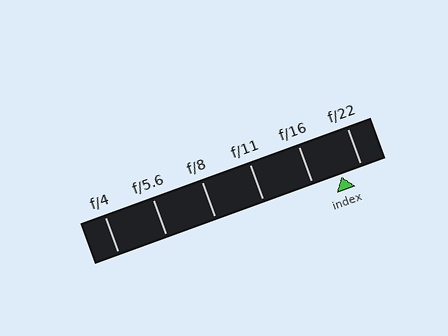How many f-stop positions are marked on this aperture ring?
There are 6 f-stop positions marked.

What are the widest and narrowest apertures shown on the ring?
The widest aperture shown is f/4 and the narrowest is f/22.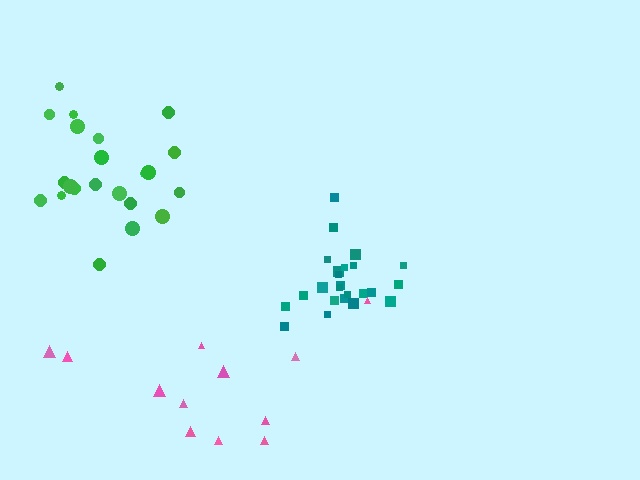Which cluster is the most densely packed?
Teal.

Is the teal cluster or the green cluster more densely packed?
Teal.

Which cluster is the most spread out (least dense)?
Pink.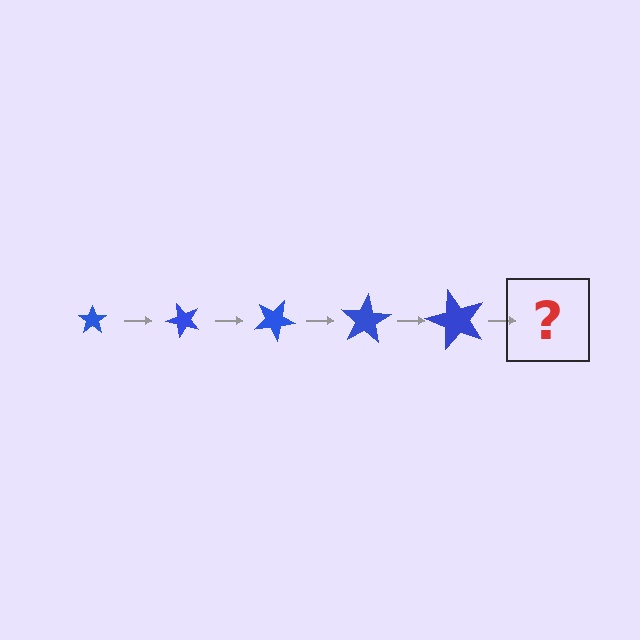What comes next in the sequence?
The next element should be a star, larger than the previous one and rotated 250 degrees from the start.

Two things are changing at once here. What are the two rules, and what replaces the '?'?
The two rules are that the star grows larger each step and it rotates 50 degrees each step. The '?' should be a star, larger than the previous one and rotated 250 degrees from the start.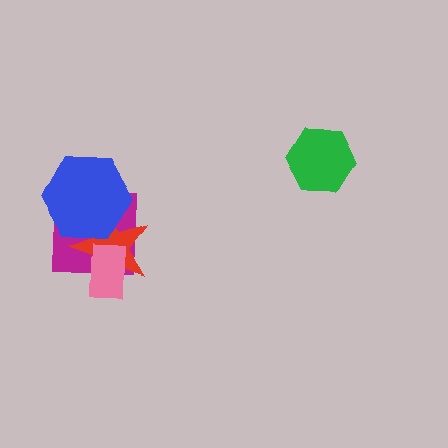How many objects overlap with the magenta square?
3 objects overlap with the magenta square.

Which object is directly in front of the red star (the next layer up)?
The pink rectangle is directly in front of the red star.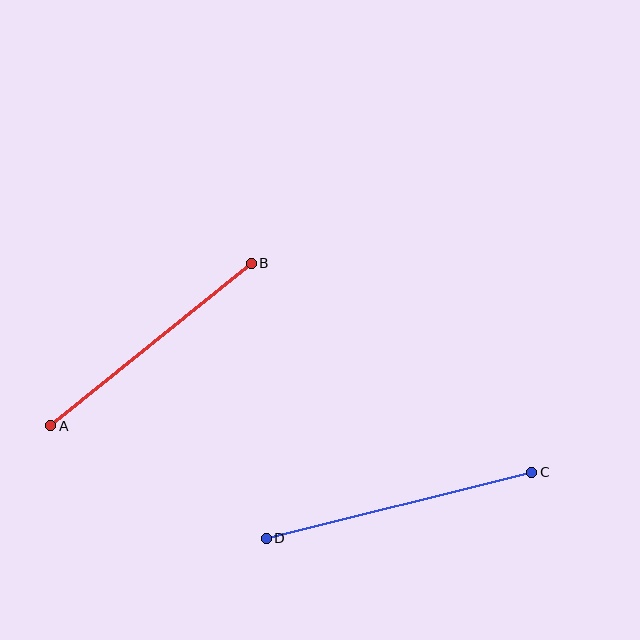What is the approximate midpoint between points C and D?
The midpoint is at approximately (399, 505) pixels.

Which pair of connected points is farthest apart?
Points C and D are farthest apart.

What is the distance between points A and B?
The distance is approximately 258 pixels.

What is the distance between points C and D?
The distance is approximately 273 pixels.